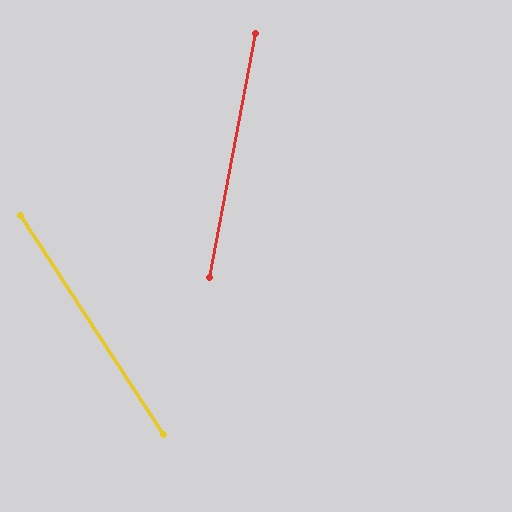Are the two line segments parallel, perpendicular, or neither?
Neither parallel nor perpendicular — they differ by about 44°.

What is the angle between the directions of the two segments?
Approximately 44 degrees.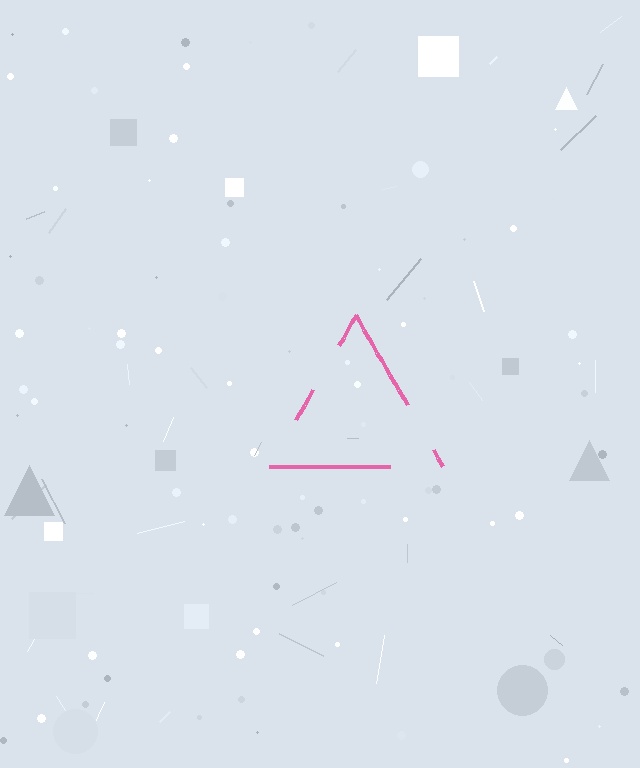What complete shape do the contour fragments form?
The contour fragments form a triangle.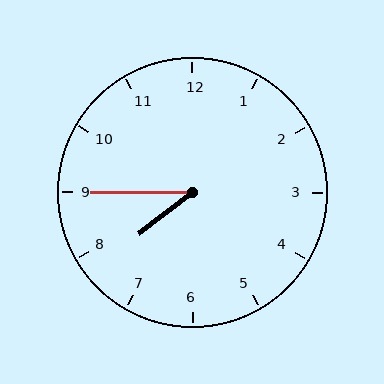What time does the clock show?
7:45.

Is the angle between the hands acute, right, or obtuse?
It is acute.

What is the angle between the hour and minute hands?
Approximately 38 degrees.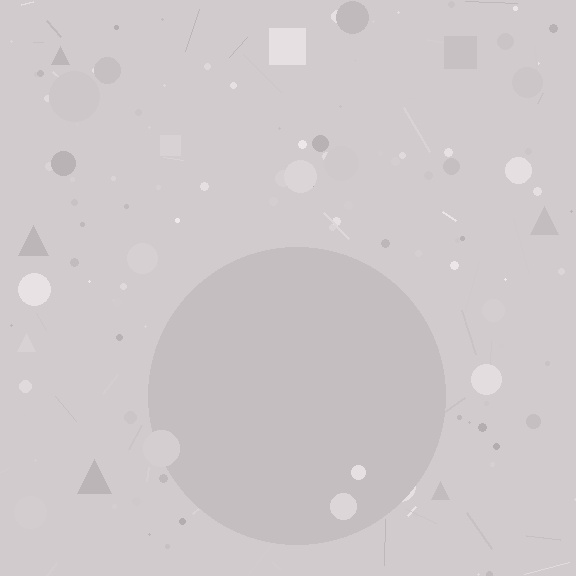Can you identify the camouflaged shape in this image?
The camouflaged shape is a circle.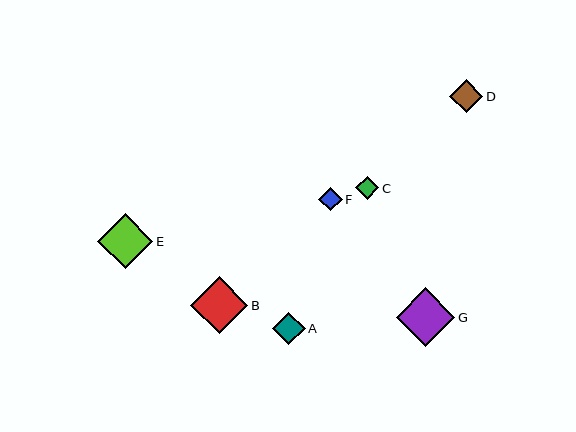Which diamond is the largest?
Diamond G is the largest with a size of approximately 59 pixels.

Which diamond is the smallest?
Diamond C is the smallest with a size of approximately 23 pixels.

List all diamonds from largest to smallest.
From largest to smallest: G, B, E, A, D, F, C.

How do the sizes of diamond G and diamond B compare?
Diamond G and diamond B are approximately the same size.